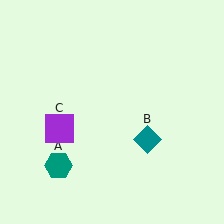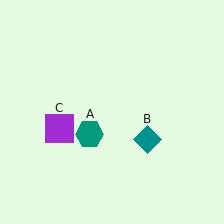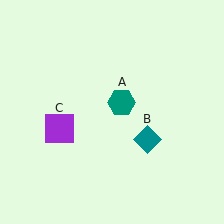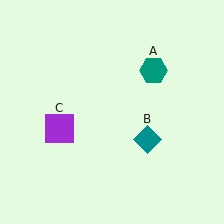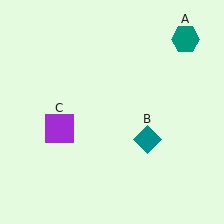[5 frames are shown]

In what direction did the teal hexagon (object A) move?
The teal hexagon (object A) moved up and to the right.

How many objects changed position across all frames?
1 object changed position: teal hexagon (object A).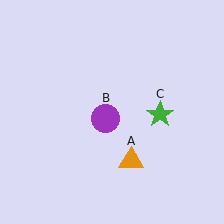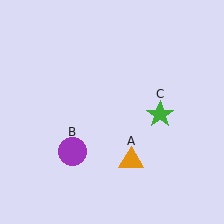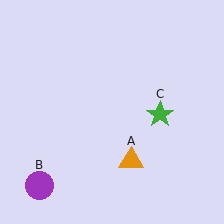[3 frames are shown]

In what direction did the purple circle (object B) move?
The purple circle (object B) moved down and to the left.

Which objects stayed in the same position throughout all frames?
Orange triangle (object A) and green star (object C) remained stationary.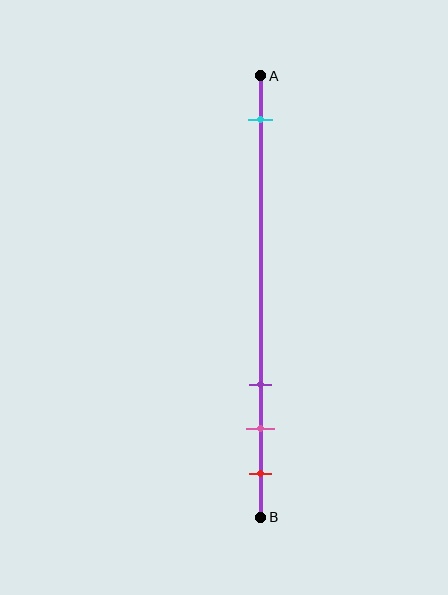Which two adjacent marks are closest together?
The pink and red marks are the closest adjacent pair.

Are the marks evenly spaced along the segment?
No, the marks are not evenly spaced.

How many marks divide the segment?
There are 4 marks dividing the segment.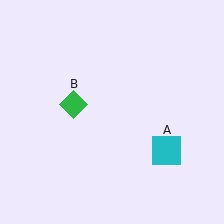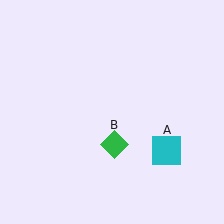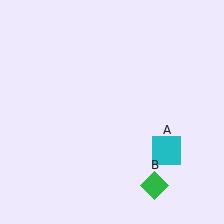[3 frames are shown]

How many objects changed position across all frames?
1 object changed position: green diamond (object B).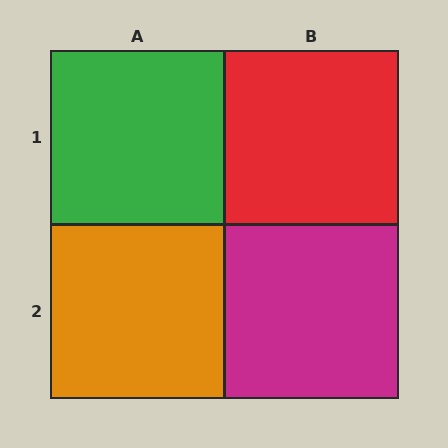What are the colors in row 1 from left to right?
Green, red.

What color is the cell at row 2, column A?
Orange.